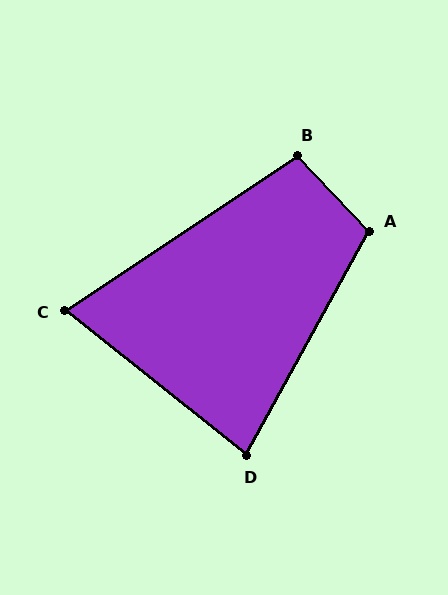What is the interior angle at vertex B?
Approximately 100 degrees (obtuse).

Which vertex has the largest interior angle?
A, at approximately 108 degrees.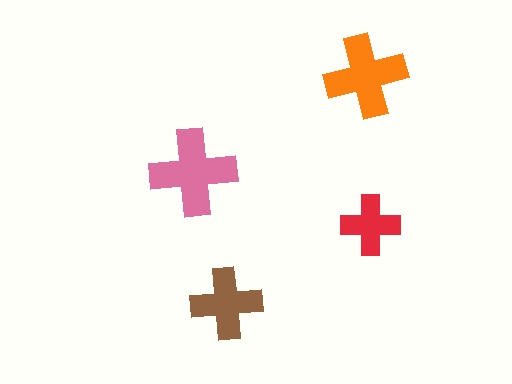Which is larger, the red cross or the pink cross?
The pink one.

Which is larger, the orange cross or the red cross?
The orange one.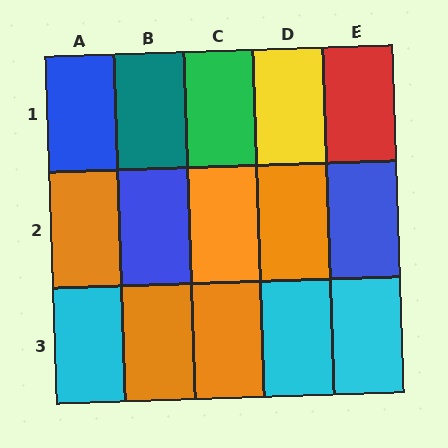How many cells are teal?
1 cell is teal.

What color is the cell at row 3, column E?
Cyan.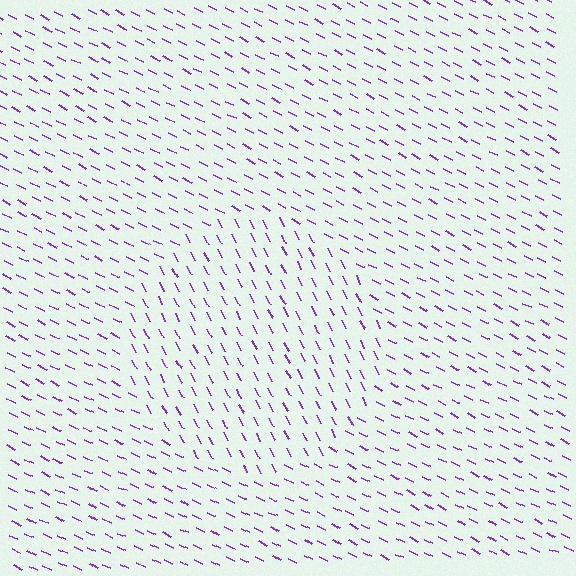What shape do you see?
I see a circle.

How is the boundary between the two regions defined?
The boundary is defined purely by a change in line orientation (approximately 36 degrees difference). All lines are the same color and thickness.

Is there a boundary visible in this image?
Yes, there is a texture boundary formed by a change in line orientation.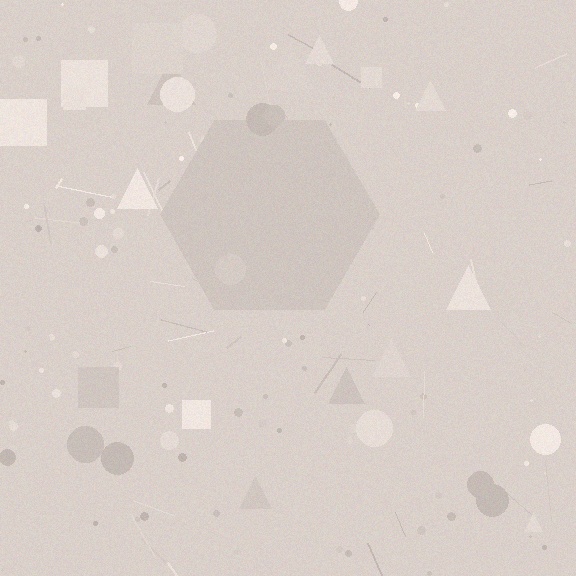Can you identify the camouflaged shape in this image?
The camouflaged shape is a hexagon.